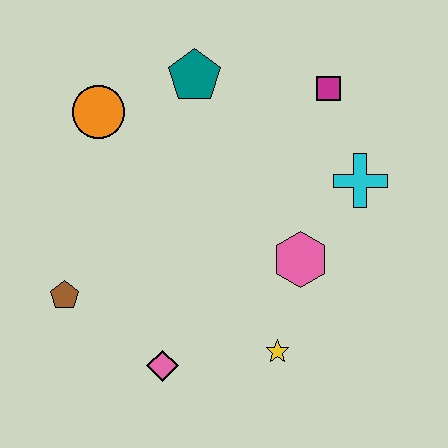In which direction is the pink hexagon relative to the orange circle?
The pink hexagon is to the right of the orange circle.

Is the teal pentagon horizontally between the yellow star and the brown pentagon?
Yes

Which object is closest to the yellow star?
The pink hexagon is closest to the yellow star.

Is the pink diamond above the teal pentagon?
No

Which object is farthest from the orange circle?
The yellow star is farthest from the orange circle.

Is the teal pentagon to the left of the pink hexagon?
Yes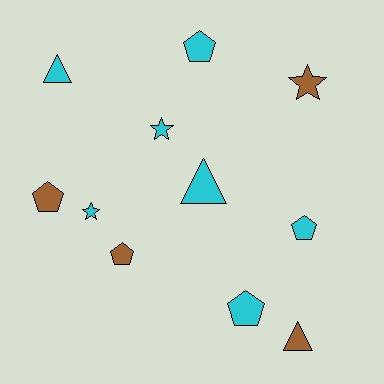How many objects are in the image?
There are 11 objects.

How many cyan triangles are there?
There are 2 cyan triangles.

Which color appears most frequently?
Cyan, with 7 objects.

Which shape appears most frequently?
Pentagon, with 5 objects.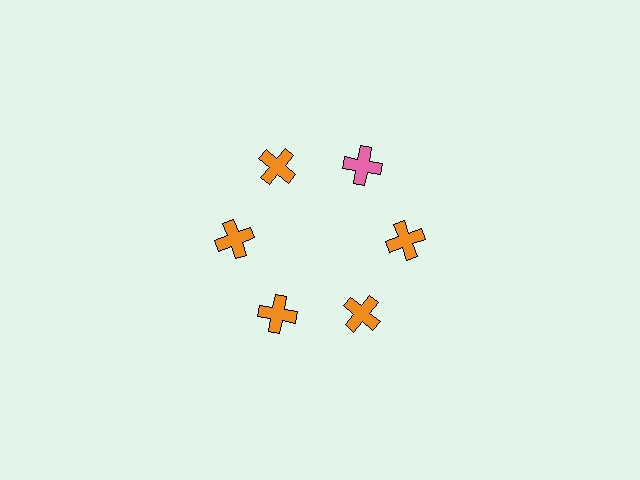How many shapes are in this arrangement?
There are 6 shapes arranged in a ring pattern.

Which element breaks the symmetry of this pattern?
The pink cross at roughly the 1 o'clock position breaks the symmetry. All other shapes are orange crosses.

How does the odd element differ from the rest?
It has a different color: pink instead of orange.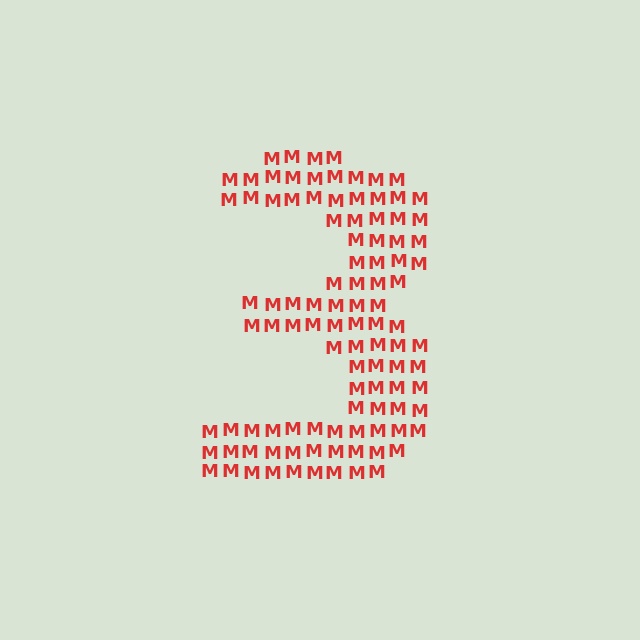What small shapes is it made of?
It is made of small letter M's.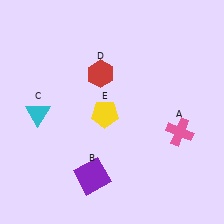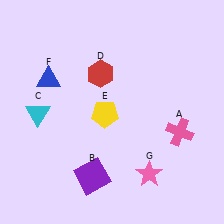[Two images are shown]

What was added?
A blue triangle (F), a pink star (G) were added in Image 2.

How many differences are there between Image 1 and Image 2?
There are 2 differences between the two images.